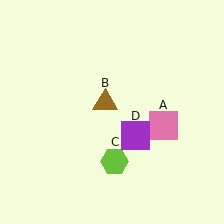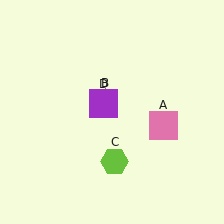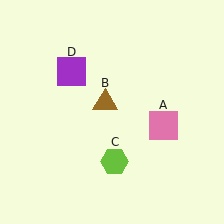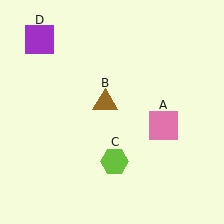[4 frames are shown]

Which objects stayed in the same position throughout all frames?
Pink square (object A) and brown triangle (object B) and lime hexagon (object C) remained stationary.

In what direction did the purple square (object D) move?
The purple square (object D) moved up and to the left.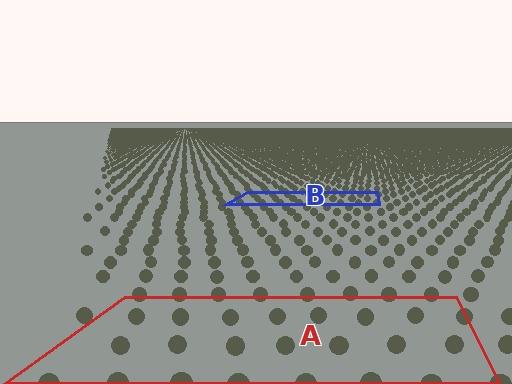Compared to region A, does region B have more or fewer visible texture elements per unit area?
Region B has more texture elements per unit area — they are packed more densely because it is farther away.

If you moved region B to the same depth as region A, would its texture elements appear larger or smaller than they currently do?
They would appear larger. At a closer depth, the same texture elements are projected at a bigger on-screen size.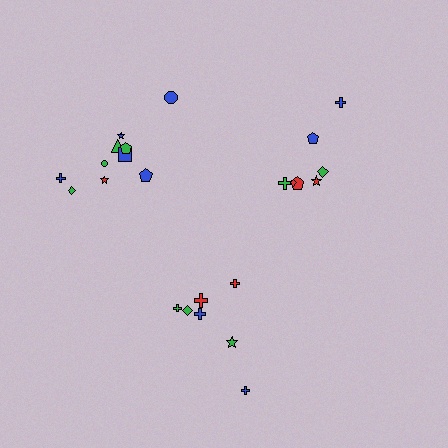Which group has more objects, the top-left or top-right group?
The top-left group.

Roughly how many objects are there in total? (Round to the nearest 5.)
Roughly 25 objects in total.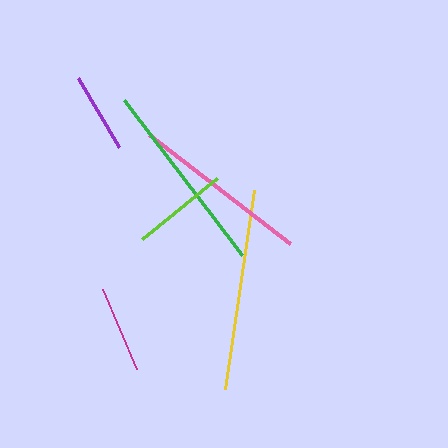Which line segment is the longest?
The yellow line is the longest at approximately 201 pixels.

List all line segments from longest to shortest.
From longest to shortest: yellow, green, pink, lime, magenta, purple.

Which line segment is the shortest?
The purple line is the shortest at approximately 80 pixels.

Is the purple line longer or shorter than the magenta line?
The magenta line is longer than the purple line.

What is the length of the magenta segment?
The magenta segment is approximately 86 pixels long.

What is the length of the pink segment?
The pink segment is approximately 179 pixels long.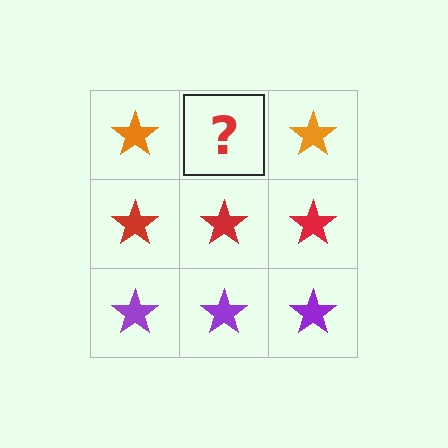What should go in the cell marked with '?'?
The missing cell should contain an orange star.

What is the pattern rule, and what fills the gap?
The rule is that each row has a consistent color. The gap should be filled with an orange star.